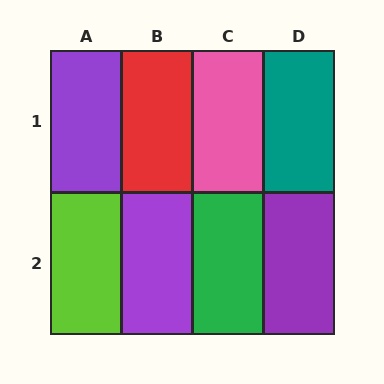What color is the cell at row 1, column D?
Teal.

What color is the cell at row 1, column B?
Red.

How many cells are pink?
1 cell is pink.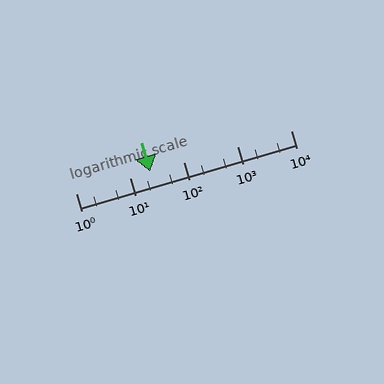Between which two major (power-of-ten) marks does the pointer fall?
The pointer is between 10 and 100.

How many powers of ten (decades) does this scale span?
The scale spans 4 decades, from 1 to 10000.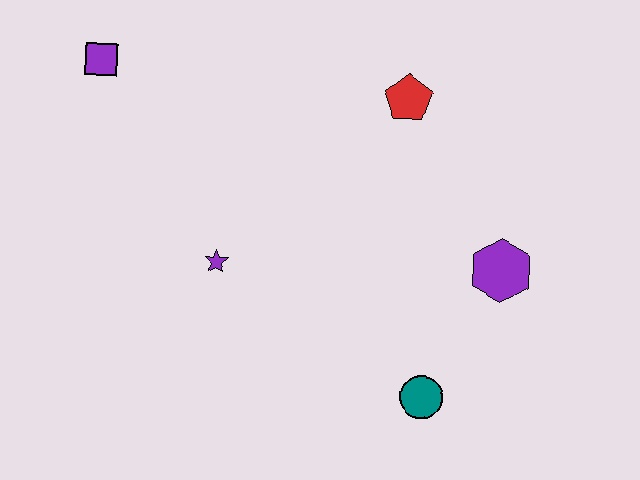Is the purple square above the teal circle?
Yes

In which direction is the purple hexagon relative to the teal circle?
The purple hexagon is above the teal circle.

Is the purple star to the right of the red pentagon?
No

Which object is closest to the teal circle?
The purple hexagon is closest to the teal circle.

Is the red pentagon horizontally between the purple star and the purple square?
No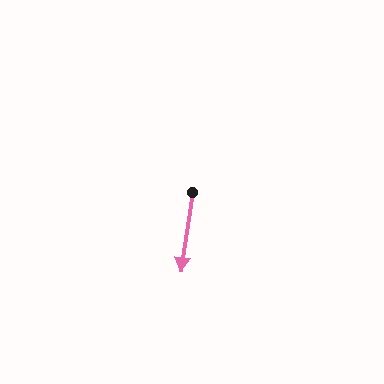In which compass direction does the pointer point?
South.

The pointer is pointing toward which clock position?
Roughly 6 o'clock.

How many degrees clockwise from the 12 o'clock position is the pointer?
Approximately 188 degrees.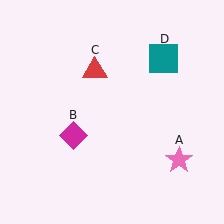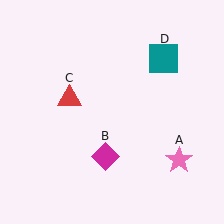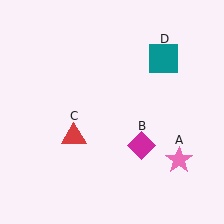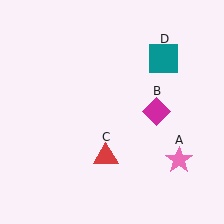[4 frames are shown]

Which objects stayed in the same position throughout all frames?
Pink star (object A) and teal square (object D) remained stationary.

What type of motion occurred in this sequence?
The magenta diamond (object B), red triangle (object C) rotated counterclockwise around the center of the scene.